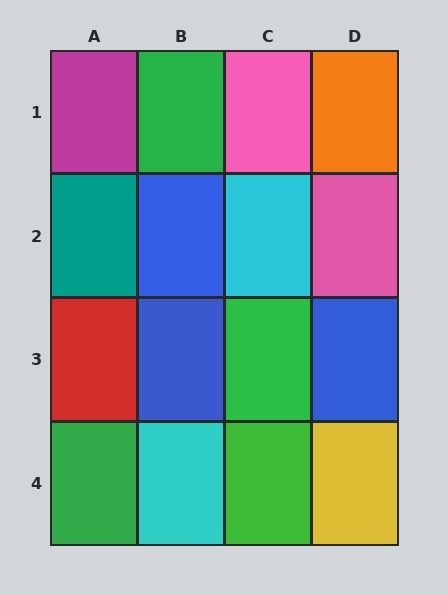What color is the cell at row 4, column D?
Yellow.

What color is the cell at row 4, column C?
Green.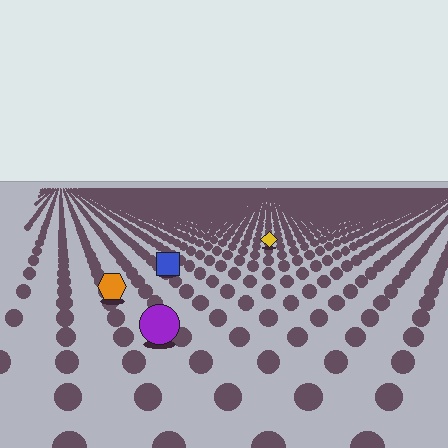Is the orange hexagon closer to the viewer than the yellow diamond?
Yes. The orange hexagon is closer — you can tell from the texture gradient: the ground texture is coarser near it.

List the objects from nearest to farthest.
From nearest to farthest: the purple circle, the orange hexagon, the blue square, the yellow diamond.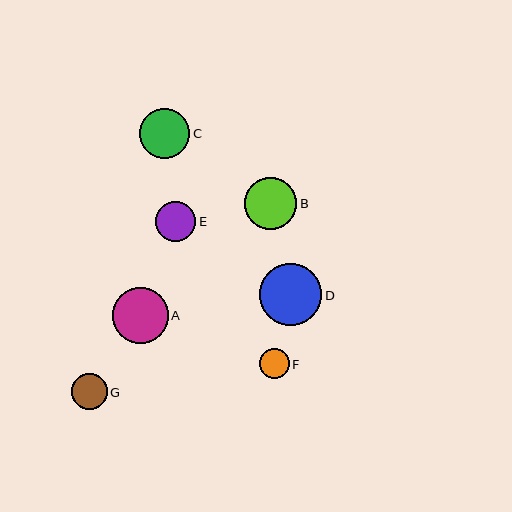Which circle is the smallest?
Circle F is the smallest with a size of approximately 29 pixels.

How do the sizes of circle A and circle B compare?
Circle A and circle B are approximately the same size.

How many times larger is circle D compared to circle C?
Circle D is approximately 1.2 times the size of circle C.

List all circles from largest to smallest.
From largest to smallest: D, A, B, C, E, G, F.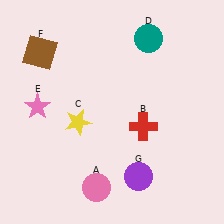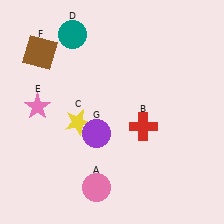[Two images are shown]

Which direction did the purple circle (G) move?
The purple circle (G) moved up.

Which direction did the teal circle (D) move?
The teal circle (D) moved left.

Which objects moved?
The objects that moved are: the teal circle (D), the purple circle (G).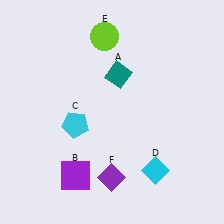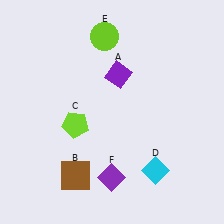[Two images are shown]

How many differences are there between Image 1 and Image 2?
There are 3 differences between the two images.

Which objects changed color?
A changed from teal to purple. B changed from purple to brown. C changed from cyan to lime.